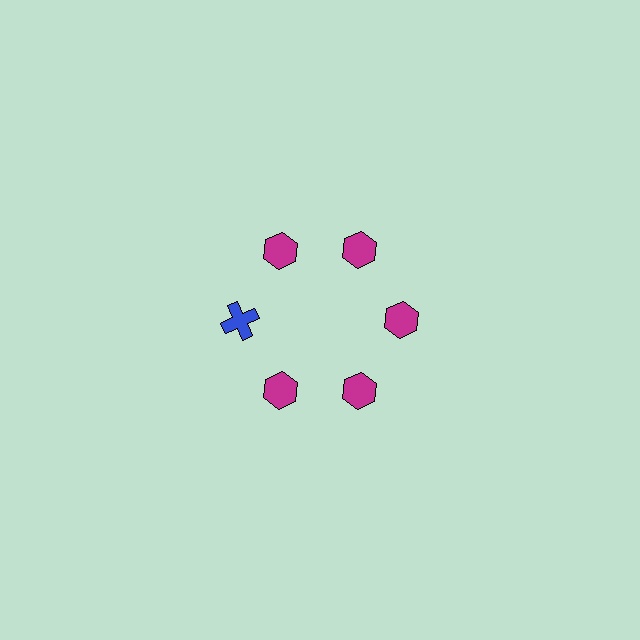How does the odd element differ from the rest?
It differs in both color (blue instead of magenta) and shape (cross instead of hexagon).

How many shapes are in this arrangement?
There are 6 shapes arranged in a ring pattern.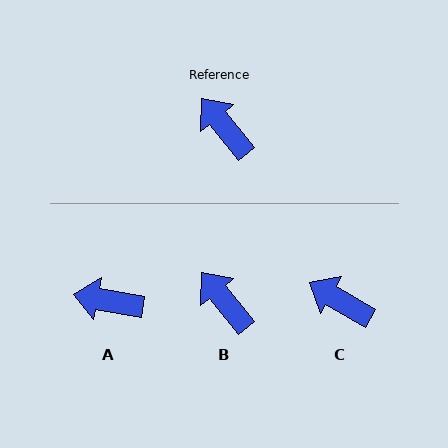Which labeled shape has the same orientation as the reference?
B.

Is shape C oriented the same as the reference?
No, it is off by about 21 degrees.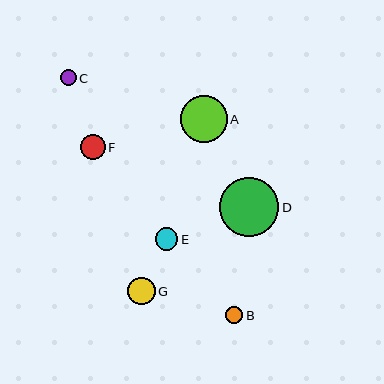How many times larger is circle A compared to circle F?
Circle A is approximately 1.9 times the size of circle F.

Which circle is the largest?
Circle D is the largest with a size of approximately 59 pixels.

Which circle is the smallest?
Circle C is the smallest with a size of approximately 16 pixels.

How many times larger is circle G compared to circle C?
Circle G is approximately 1.7 times the size of circle C.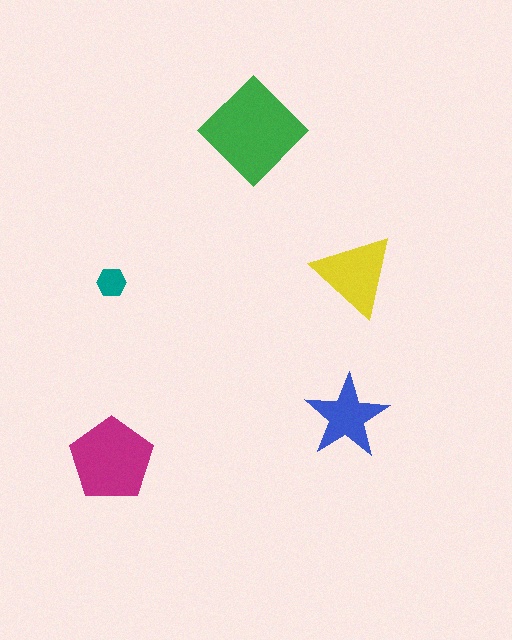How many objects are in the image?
There are 5 objects in the image.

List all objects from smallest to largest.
The teal hexagon, the blue star, the yellow triangle, the magenta pentagon, the green diamond.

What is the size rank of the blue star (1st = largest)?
4th.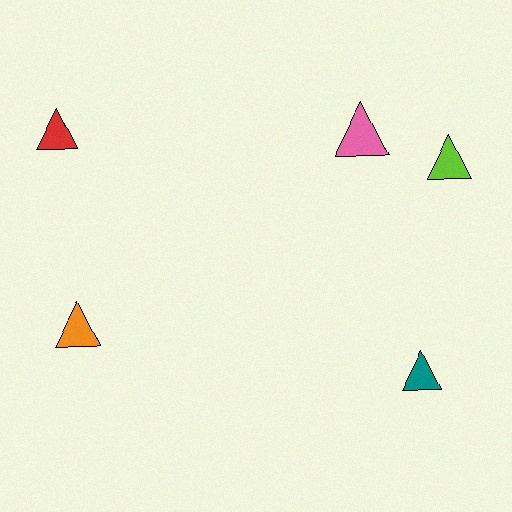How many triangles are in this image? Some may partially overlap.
There are 5 triangles.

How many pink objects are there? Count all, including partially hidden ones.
There is 1 pink object.